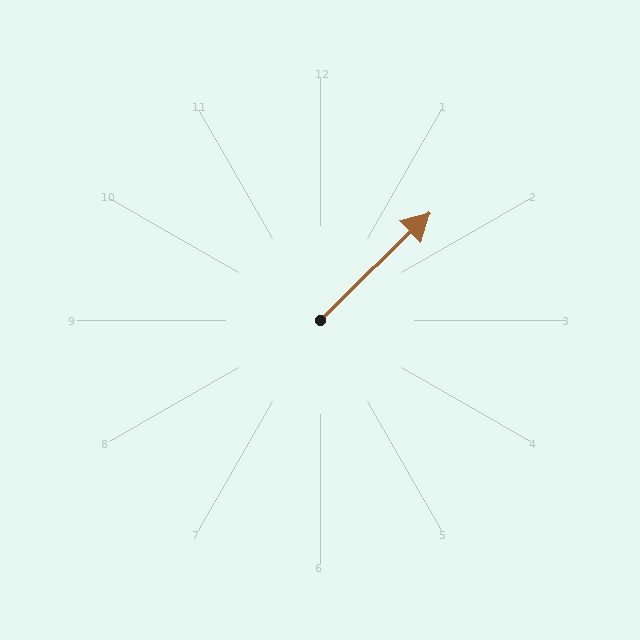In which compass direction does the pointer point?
Northeast.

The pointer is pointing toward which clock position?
Roughly 2 o'clock.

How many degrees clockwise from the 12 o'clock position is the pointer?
Approximately 46 degrees.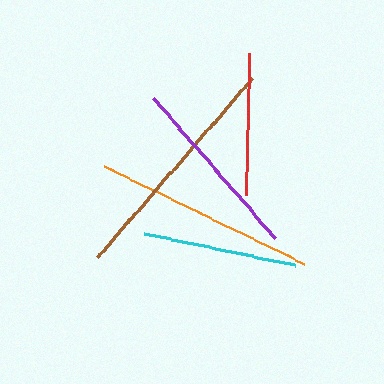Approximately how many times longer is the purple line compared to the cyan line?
The purple line is approximately 1.2 times the length of the cyan line.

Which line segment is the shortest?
The red line is the shortest at approximately 141 pixels.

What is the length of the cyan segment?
The cyan segment is approximately 154 pixels long.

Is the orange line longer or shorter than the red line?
The orange line is longer than the red line.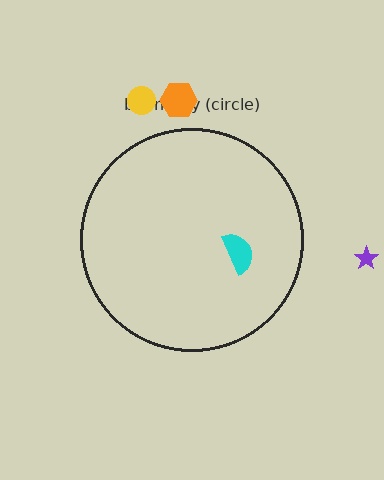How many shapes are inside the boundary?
1 inside, 3 outside.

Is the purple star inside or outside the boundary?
Outside.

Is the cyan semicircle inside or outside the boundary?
Inside.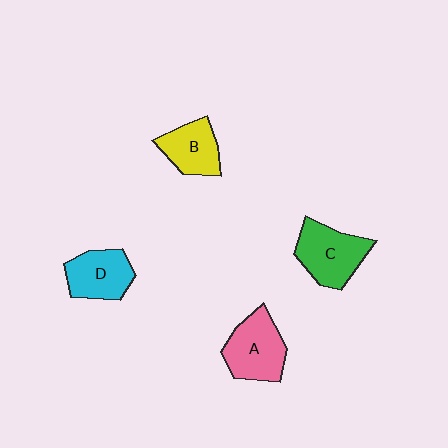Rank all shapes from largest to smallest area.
From largest to smallest: C (green), A (pink), D (cyan), B (yellow).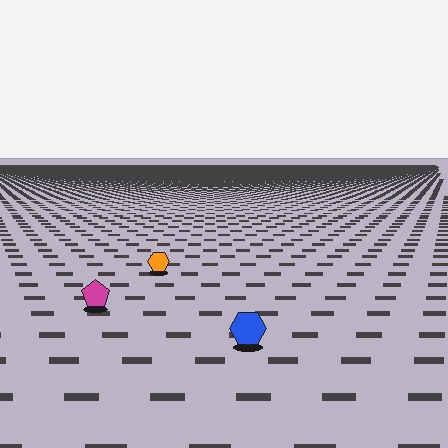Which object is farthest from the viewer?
The orange hexagon is farthest from the viewer. It appears smaller and the ground texture around it is denser.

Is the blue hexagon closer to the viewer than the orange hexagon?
Yes. The blue hexagon is closer — you can tell from the texture gradient: the ground texture is coarser near it.